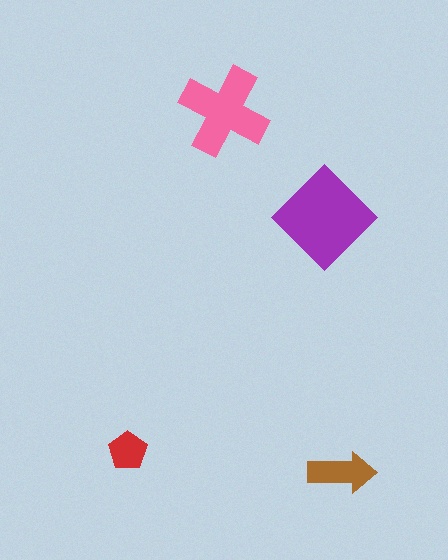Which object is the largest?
The purple diamond.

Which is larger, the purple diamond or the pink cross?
The purple diamond.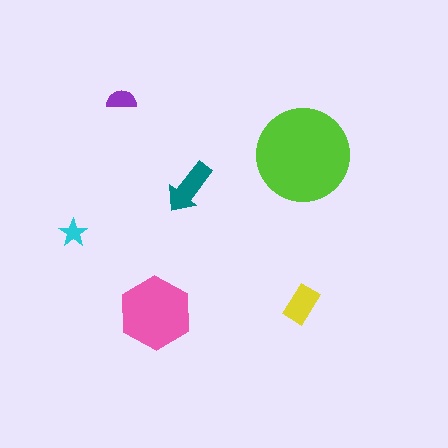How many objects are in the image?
There are 6 objects in the image.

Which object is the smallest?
The cyan star.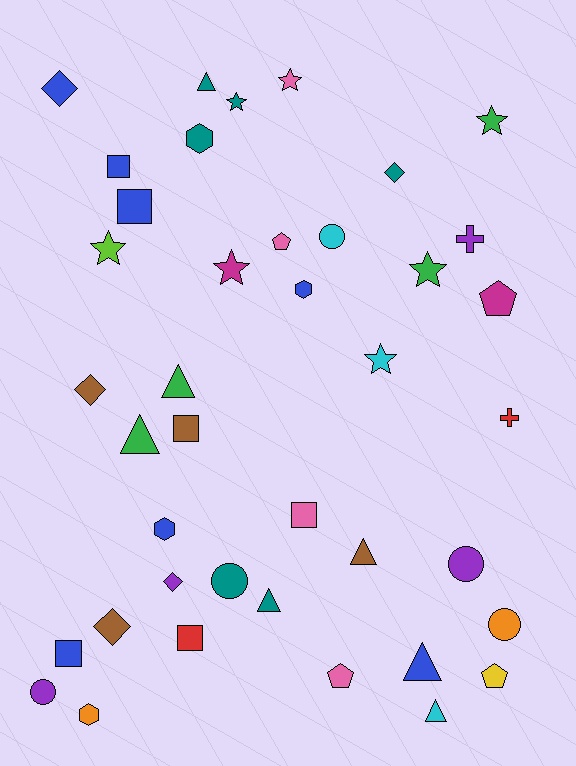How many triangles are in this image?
There are 7 triangles.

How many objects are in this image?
There are 40 objects.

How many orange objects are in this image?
There are 2 orange objects.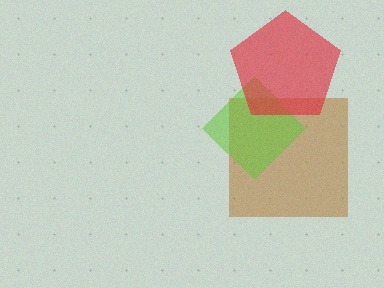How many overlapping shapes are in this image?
There are 3 overlapping shapes in the image.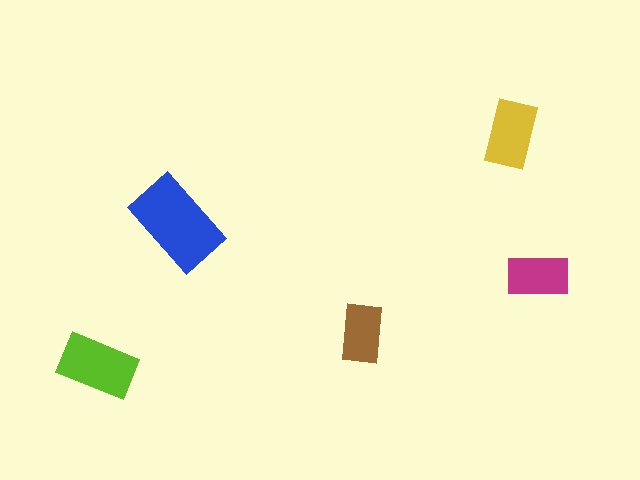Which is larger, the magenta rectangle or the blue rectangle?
The blue one.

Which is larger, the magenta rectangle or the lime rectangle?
The lime one.